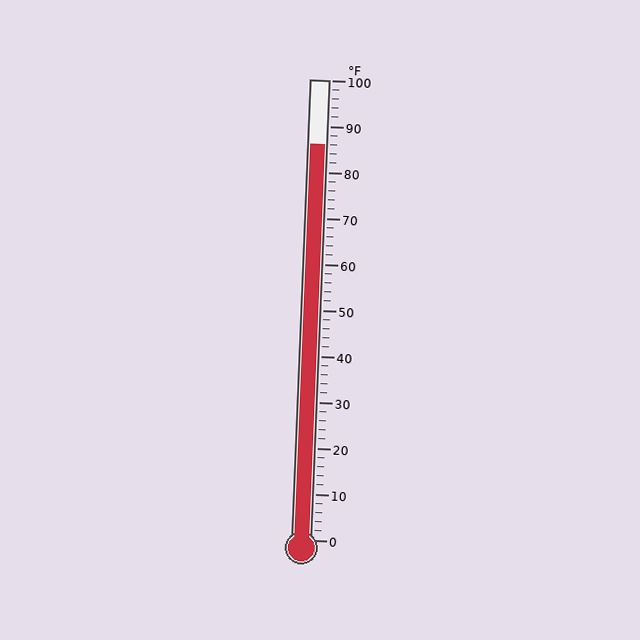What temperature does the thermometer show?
The thermometer shows approximately 86°F.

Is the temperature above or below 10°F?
The temperature is above 10°F.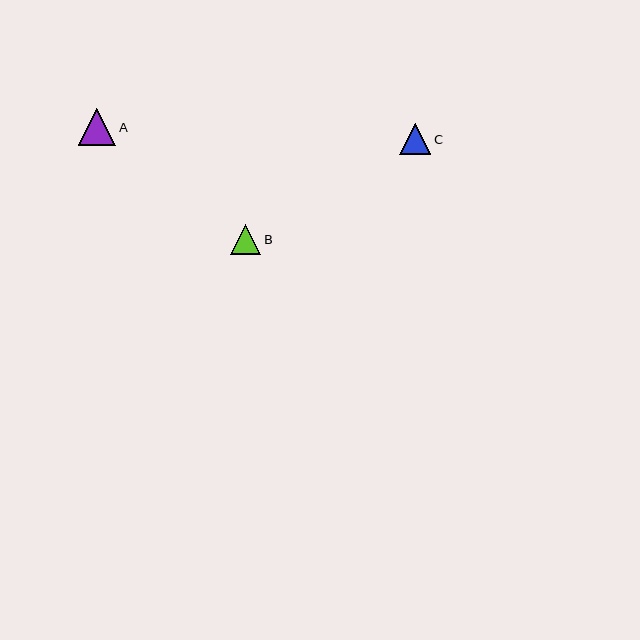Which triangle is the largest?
Triangle A is the largest with a size of approximately 38 pixels.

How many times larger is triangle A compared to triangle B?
Triangle A is approximately 1.2 times the size of triangle B.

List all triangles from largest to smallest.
From largest to smallest: A, C, B.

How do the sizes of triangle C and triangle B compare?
Triangle C and triangle B are approximately the same size.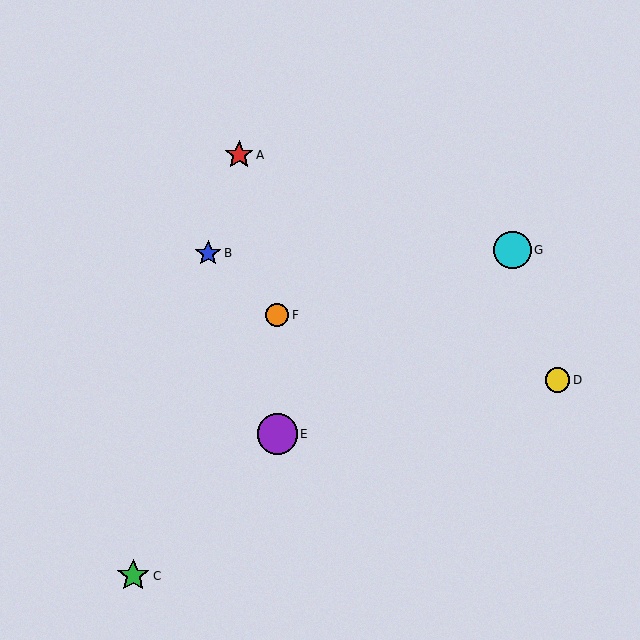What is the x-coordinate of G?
Object G is at x≈512.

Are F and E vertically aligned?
Yes, both are at x≈277.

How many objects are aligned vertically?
2 objects (E, F) are aligned vertically.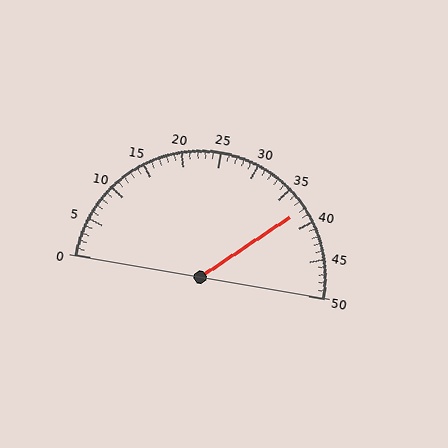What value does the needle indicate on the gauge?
The needle indicates approximately 38.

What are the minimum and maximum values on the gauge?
The gauge ranges from 0 to 50.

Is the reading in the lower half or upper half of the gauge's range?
The reading is in the upper half of the range (0 to 50).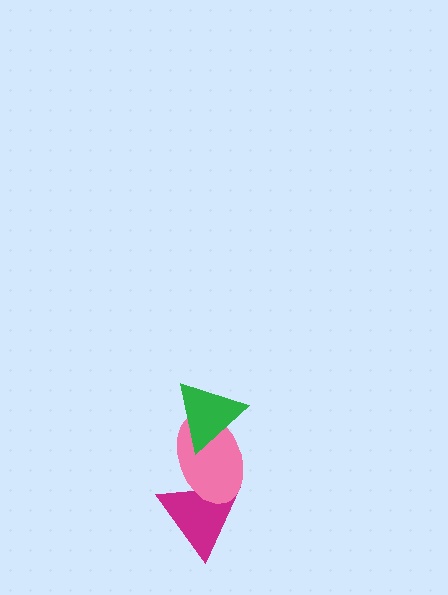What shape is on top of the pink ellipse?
The green triangle is on top of the pink ellipse.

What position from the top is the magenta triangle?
The magenta triangle is 3rd from the top.